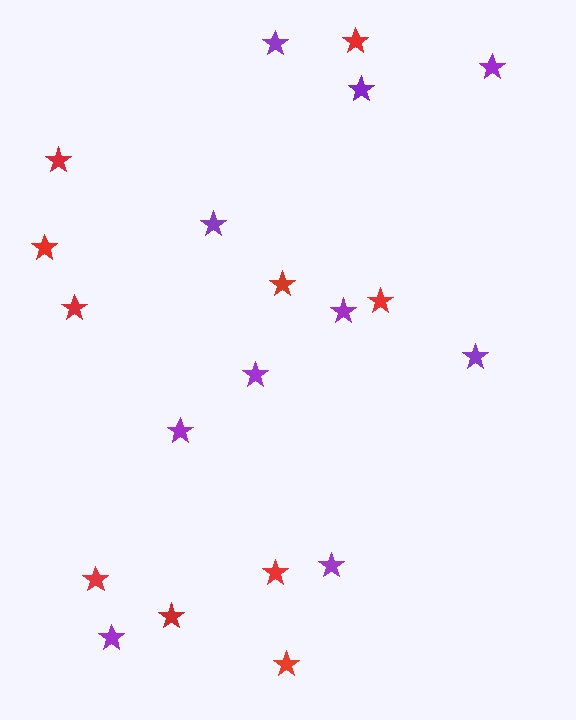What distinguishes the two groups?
There are 2 groups: one group of purple stars (10) and one group of red stars (10).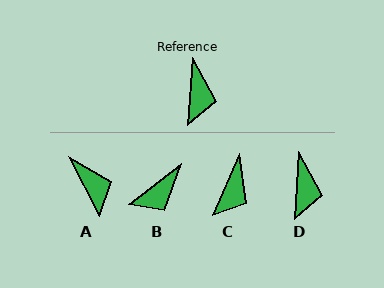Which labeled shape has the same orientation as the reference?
D.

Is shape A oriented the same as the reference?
No, it is off by about 31 degrees.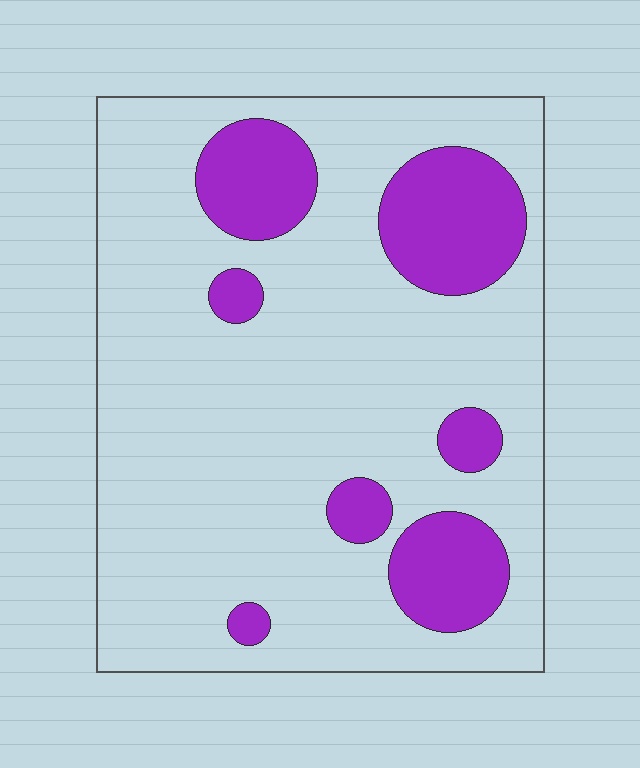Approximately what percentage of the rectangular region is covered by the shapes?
Approximately 20%.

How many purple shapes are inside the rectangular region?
7.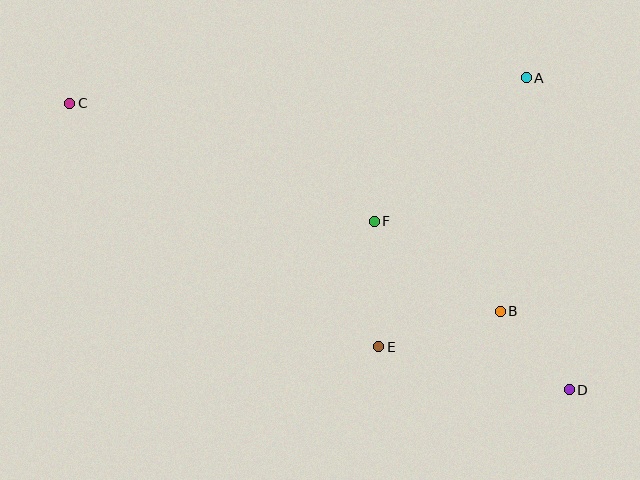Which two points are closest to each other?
Points B and D are closest to each other.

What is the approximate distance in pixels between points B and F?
The distance between B and F is approximately 155 pixels.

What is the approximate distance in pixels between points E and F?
The distance between E and F is approximately 126 pixels.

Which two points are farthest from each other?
Points C and D are farthest from each other.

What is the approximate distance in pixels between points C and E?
The distance between C and E is approximately 394 pixels.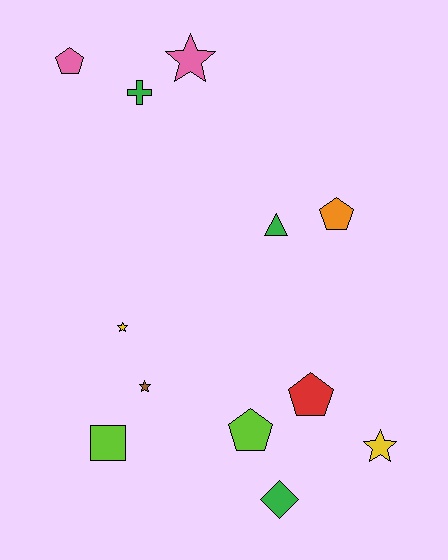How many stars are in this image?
There are 4 stars.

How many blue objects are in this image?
There are no blue objects.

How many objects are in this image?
There are 12 objects.